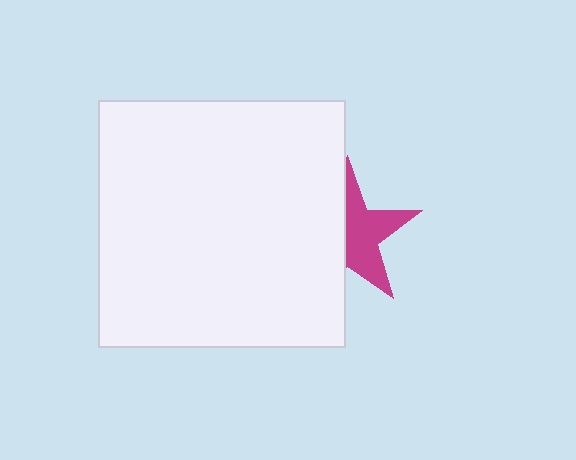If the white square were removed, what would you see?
You would see the complete magenta star.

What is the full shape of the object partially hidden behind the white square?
The partially hidden object is a magenta star.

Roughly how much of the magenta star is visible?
About half of it is visible (roughly 53%).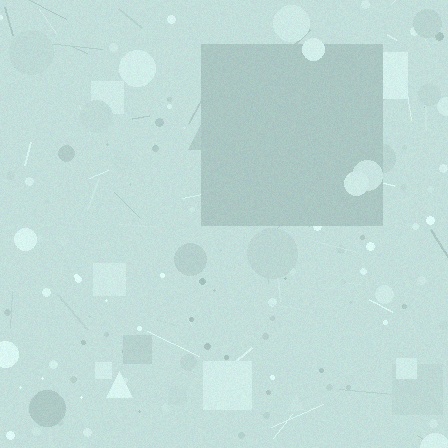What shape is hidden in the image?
A square is hidden in the image.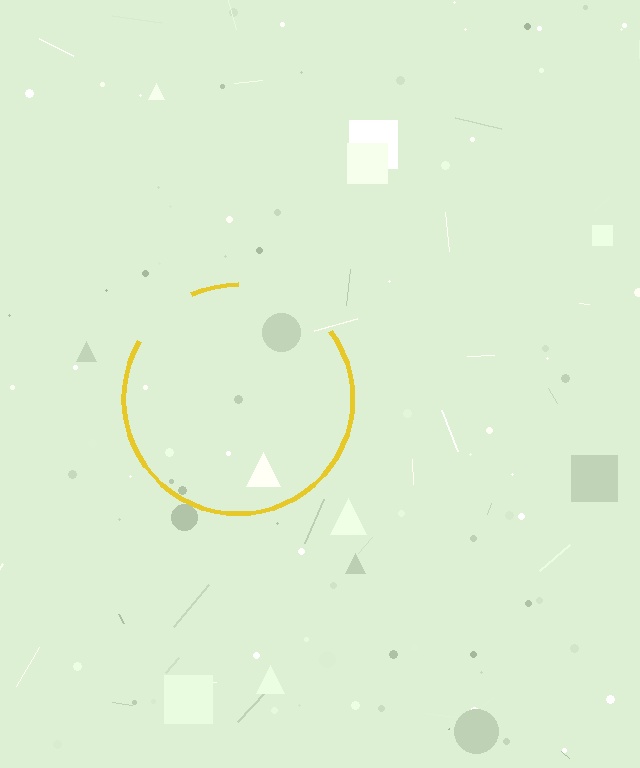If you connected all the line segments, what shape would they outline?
They would outline a circle.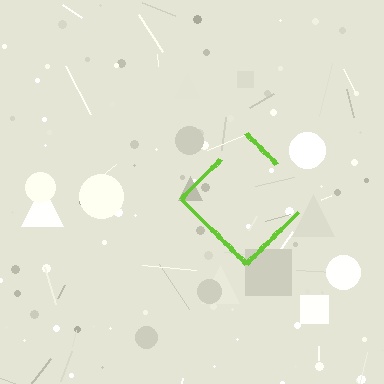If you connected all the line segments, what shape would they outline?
They would outline a diamond.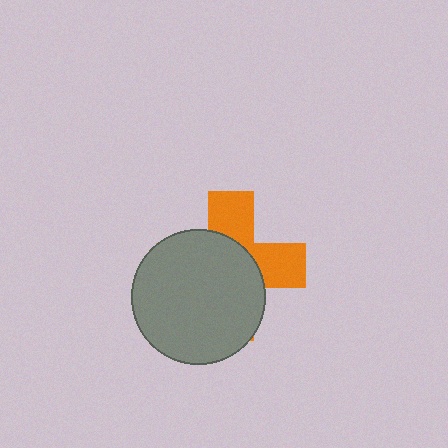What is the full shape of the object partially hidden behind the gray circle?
The partially hidden object is an orange cross.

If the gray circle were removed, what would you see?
You would see the complete orange cross.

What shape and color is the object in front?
The object in front is a gray circle.